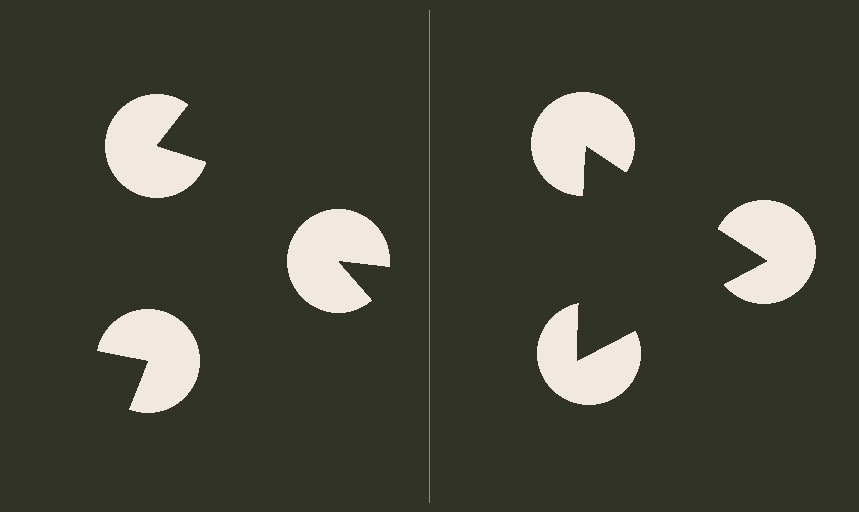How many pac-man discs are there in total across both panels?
6 — 3 on each side.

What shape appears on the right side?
An illusory triangle.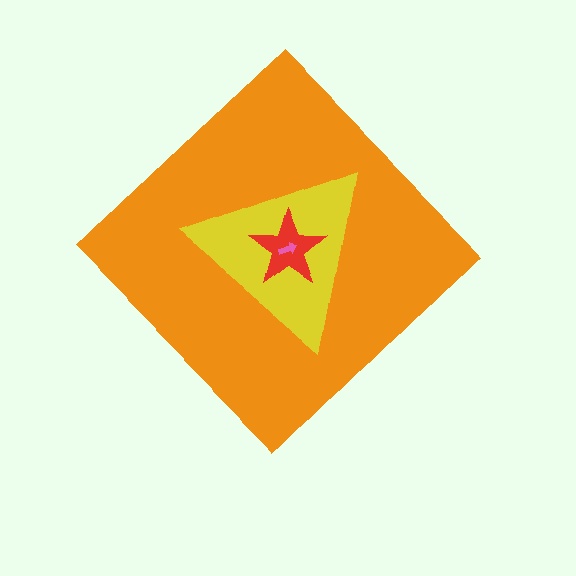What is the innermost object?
The pink arrow.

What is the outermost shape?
The orange diamond.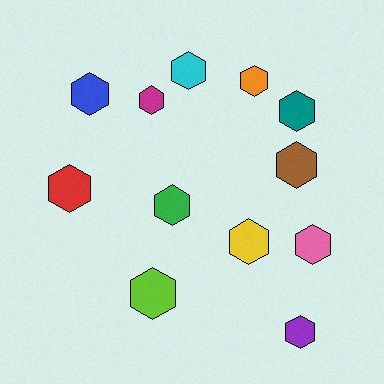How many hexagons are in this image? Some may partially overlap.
There are 12 hexagons.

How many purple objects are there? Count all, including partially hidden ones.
There is 1 purple object.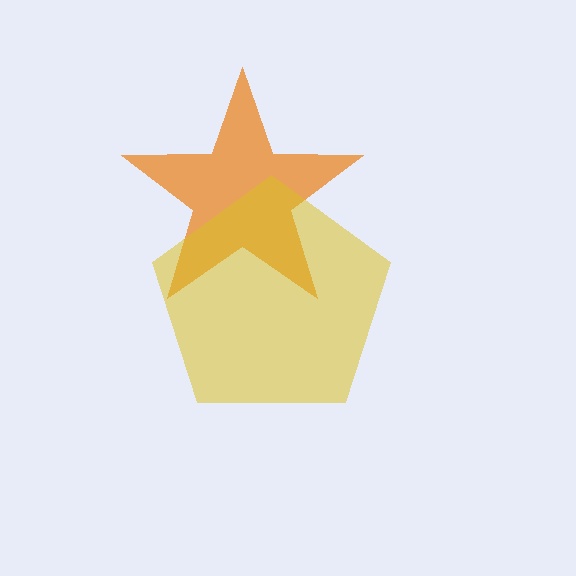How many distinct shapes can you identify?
There are 2 distinct shapes: an orange star, a yellow pentagon.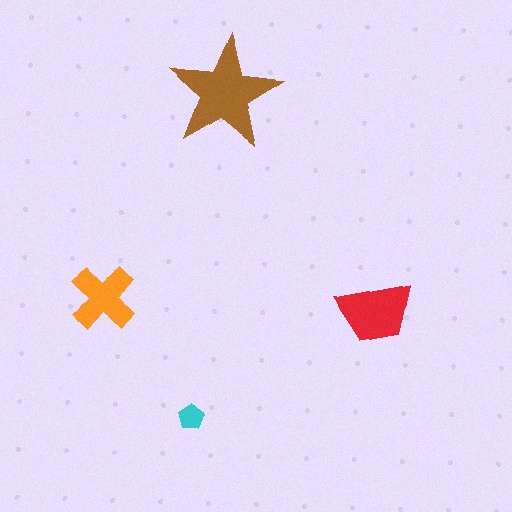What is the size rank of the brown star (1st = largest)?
1st.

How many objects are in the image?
There are 4 objects in the image.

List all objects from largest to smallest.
The brown star, the red trapezoid, the orange cross, the cyan pentagon.